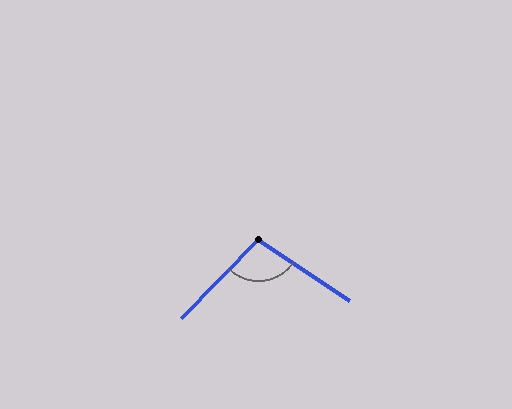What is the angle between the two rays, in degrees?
Approximately 101 degrees.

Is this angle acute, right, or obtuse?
It is obtuse.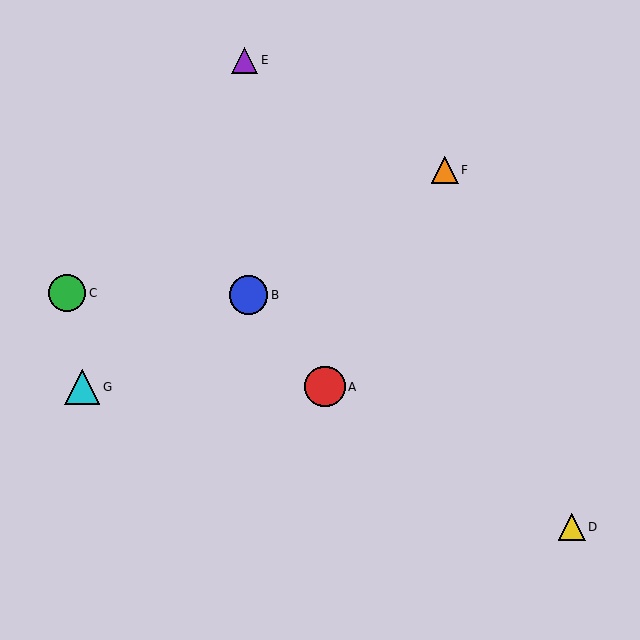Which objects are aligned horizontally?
Objects A, G are aligned horizontally.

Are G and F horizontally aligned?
No, G is at y≈387 and F is at y≈170.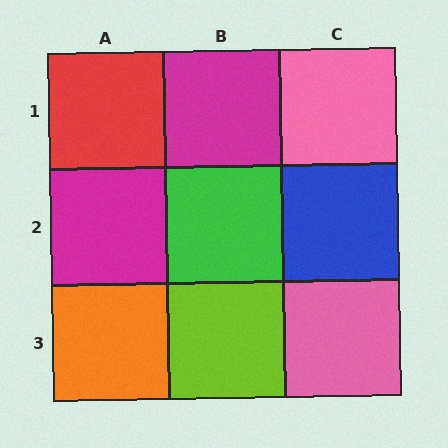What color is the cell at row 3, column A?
Orange.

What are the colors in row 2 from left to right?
Magenta, green, blue.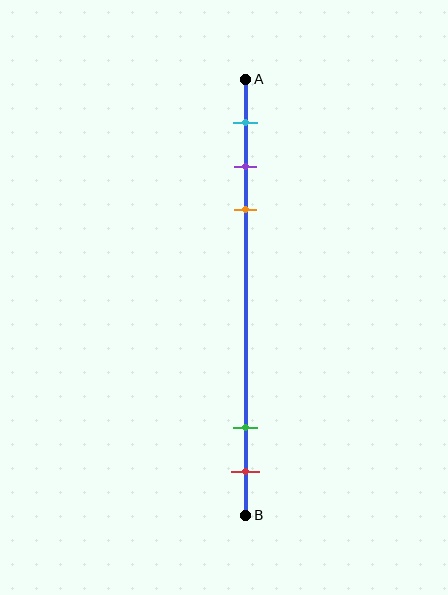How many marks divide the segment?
There are 5 marks dividing the segment.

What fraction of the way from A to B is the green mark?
The green mark is approximately 80% (0.8) of the way from A to B.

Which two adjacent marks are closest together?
The purple and orange marks are the closest adjacent pair.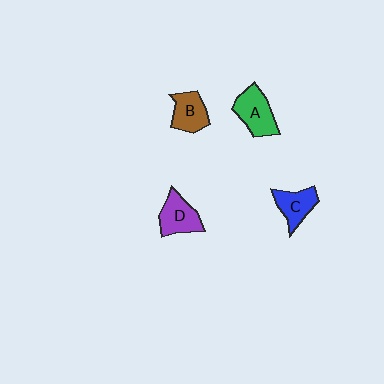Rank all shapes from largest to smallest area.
From largest to smallest: A (green), D (purple), B (brown), C (blue).